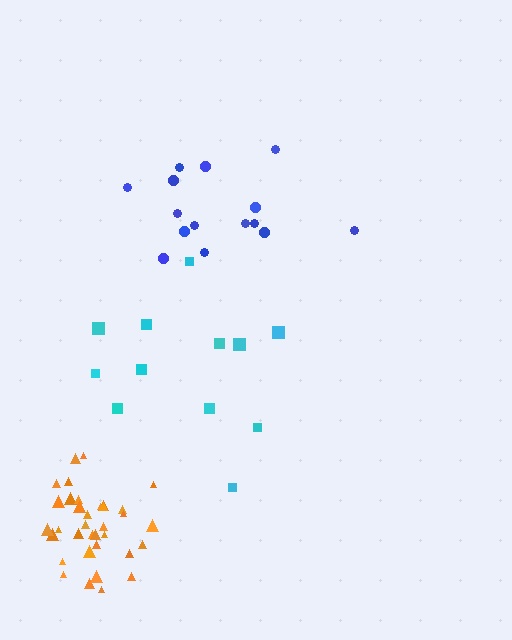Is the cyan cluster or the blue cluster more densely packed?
Blue.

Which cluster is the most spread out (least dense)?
Cyan.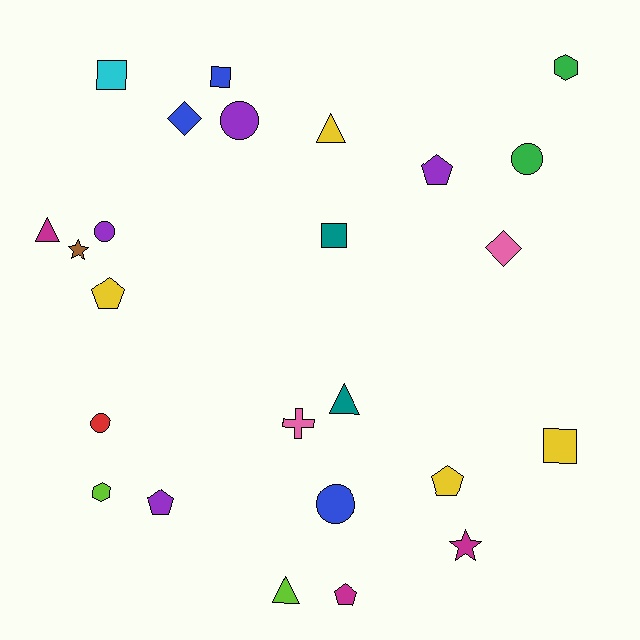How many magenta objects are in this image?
There are 3 magenta objects.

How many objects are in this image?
There are 25 objects.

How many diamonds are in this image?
There are 2 diamonds.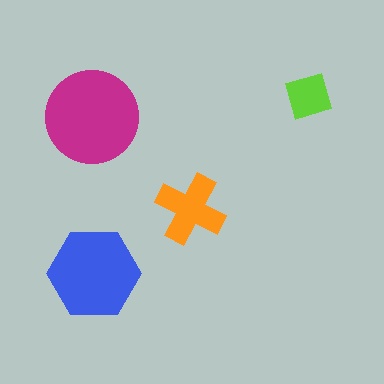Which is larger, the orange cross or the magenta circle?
The magenta circle.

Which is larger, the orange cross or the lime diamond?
The orange cross.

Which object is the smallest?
The lime diamond.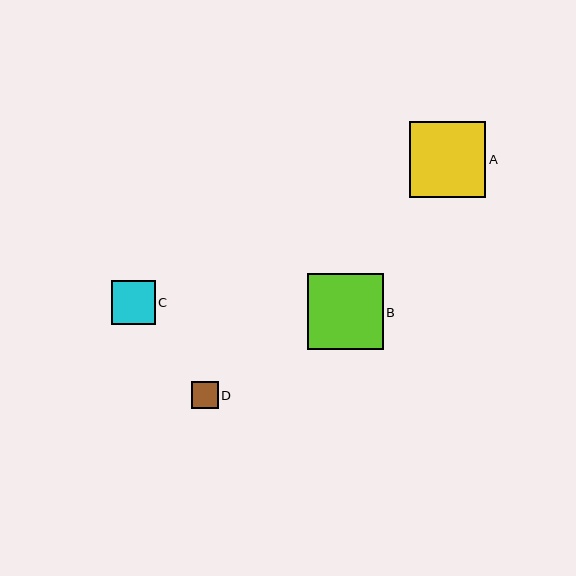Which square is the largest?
Square A is the largest with a size of approximately 76 pixels.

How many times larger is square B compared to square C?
Square B is approximately 1.7 times the size of square C.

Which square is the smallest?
Square D is the smallest with a size of approximately 27 pixels.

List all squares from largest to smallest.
From largest to smallest: A, B, C, D.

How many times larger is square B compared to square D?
Square B is approximately 2.8 times the size of square D.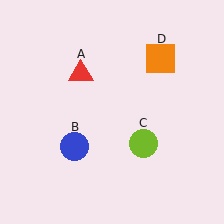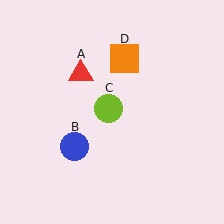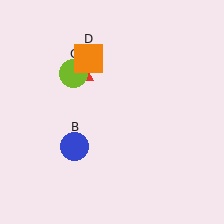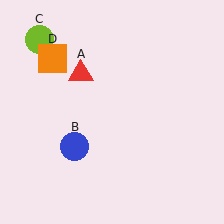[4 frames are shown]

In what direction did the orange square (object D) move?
The orange square (object D) moved left.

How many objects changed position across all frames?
2 objects changed position: lime circle (object C), orange square (object D).